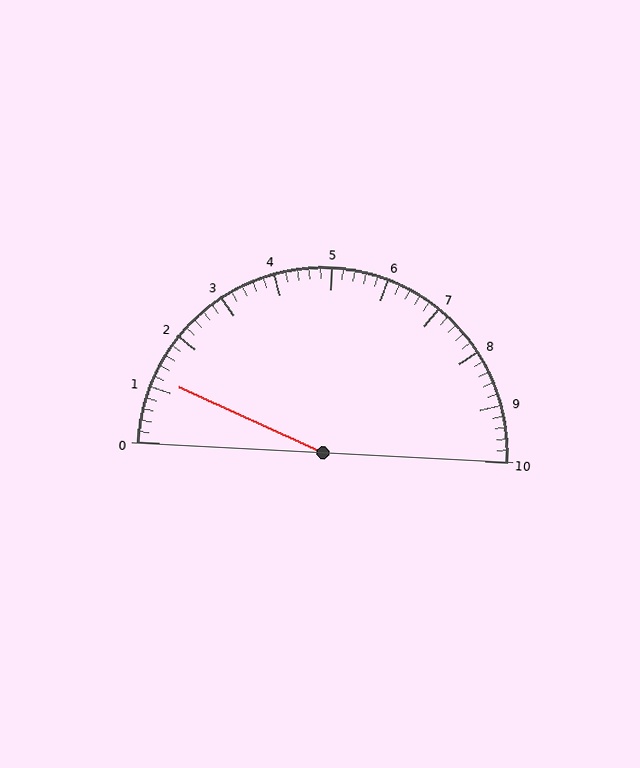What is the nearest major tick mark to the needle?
The nearest major tick mark is 1.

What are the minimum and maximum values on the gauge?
The gauge ranges from 0 to 10.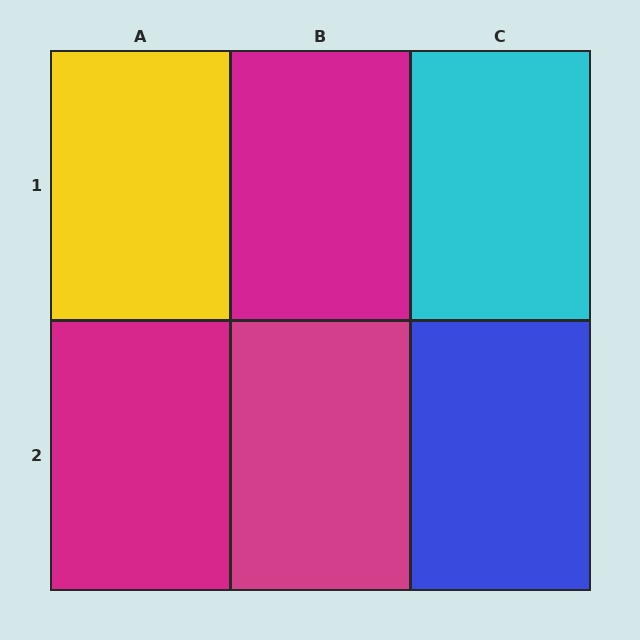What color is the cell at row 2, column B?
Magenta.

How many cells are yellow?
1 cell is yellow.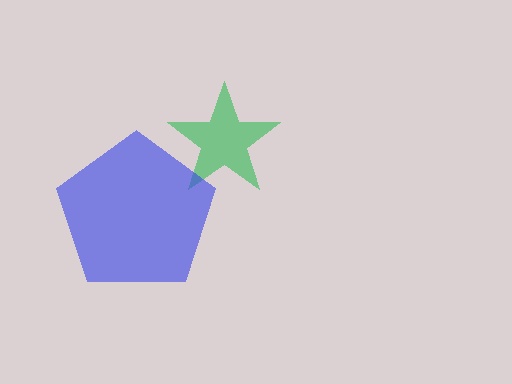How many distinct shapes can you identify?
There are 2 distinct shapes: a green star, a blue pentagon.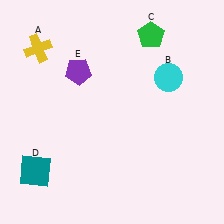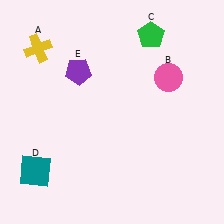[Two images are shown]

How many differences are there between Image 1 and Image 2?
There is 1 difference between the two images.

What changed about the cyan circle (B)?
In Image 1, B is cyan. In Image 2, it changed to pink.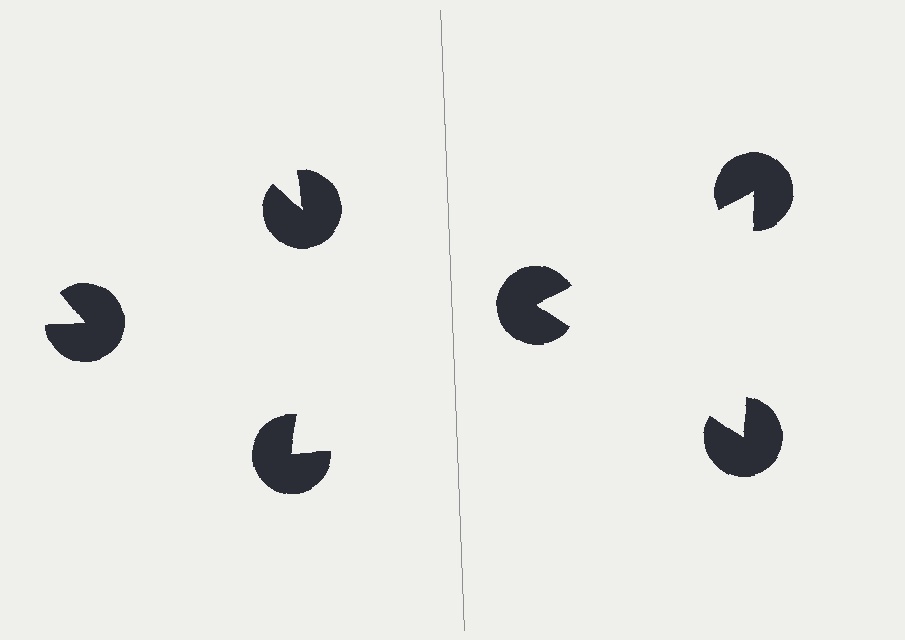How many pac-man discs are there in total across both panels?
6 — 3 on each side.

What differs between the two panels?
The pac-man discs are positioned identically on both sides; only the wedge orientations differ. On the right they align to a triangle; on the left they are misaligned.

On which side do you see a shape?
An illusory triangle appears on the right side. On the left side the wedge cuts are rotated, so no coherent shape forms.